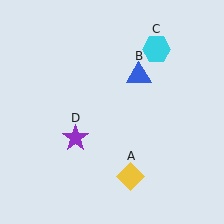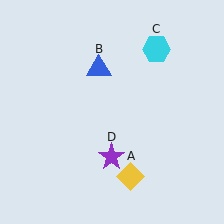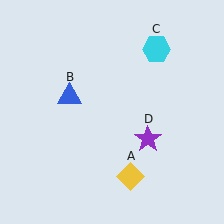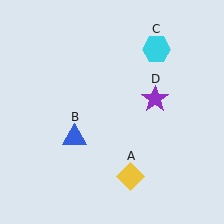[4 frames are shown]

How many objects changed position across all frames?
2 objects changed position: blue triangle (object B), purple star (object D).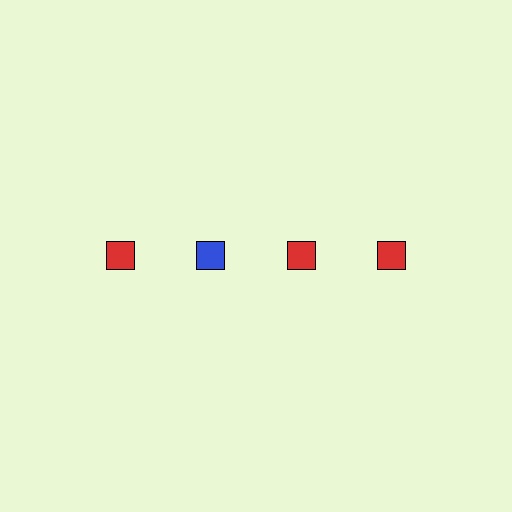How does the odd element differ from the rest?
It has a different color: blue instead of red.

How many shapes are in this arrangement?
There are 4 shapes arranged in a grid pattern.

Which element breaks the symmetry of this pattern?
The blue square in the top row, second from left column breaks the symmetry. All other shapes are red squares.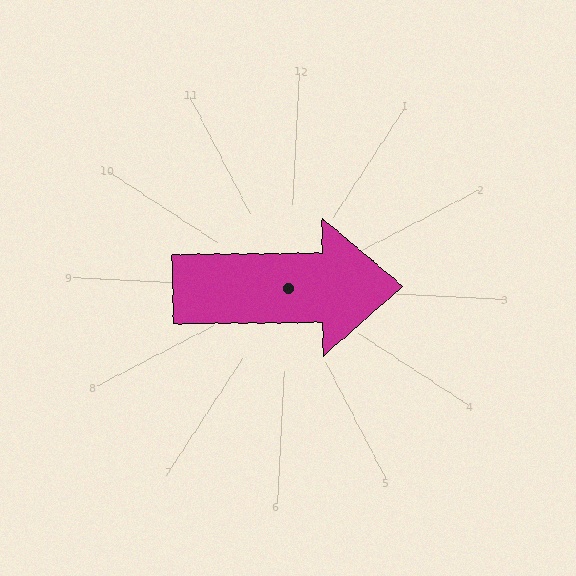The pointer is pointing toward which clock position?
Roughly 3 o'clock.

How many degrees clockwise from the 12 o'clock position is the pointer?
Approximately 86 degrees.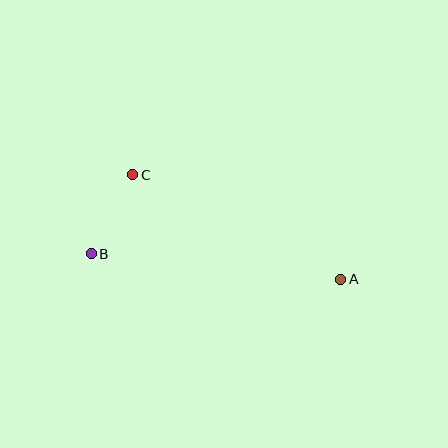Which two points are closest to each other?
Points B and C are closest to each other.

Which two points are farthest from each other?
Points A and B are farthest from each other.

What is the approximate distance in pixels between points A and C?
The distance between A and C is approximately 233 pixels.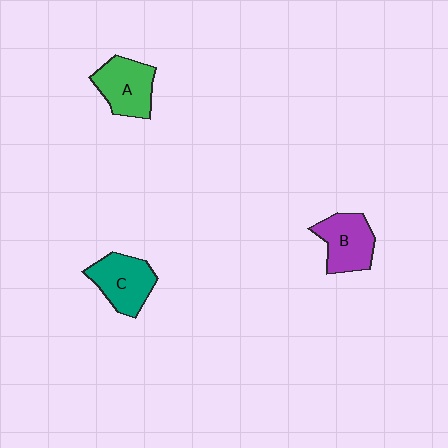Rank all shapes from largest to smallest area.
From largest to smallest: C (teal), A (green), B (purple).